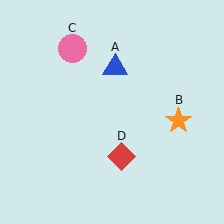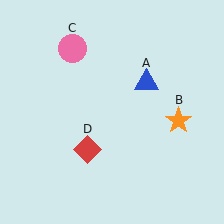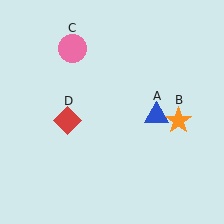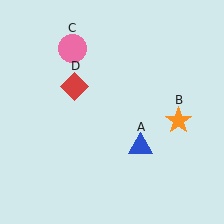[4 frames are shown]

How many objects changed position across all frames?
2 objects changed position: blue triangle (object A), red diamond (object D).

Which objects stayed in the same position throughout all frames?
Orange star (object B) and pink circle (object C) remained stationary.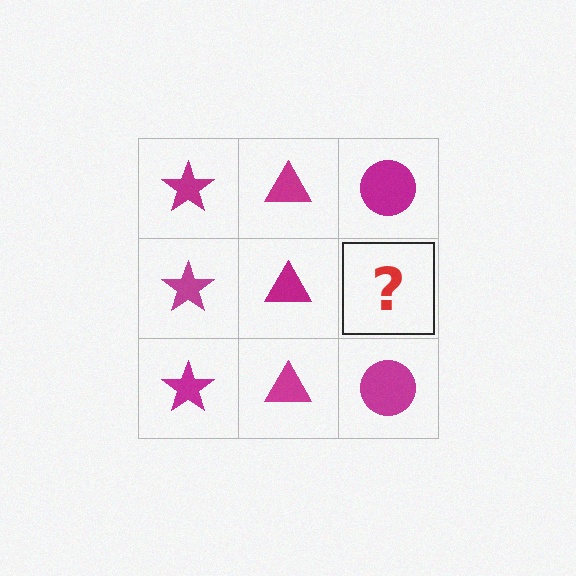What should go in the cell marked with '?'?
The missing cell should contain a magenta circle.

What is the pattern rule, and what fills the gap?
The rule is that each column has a consistent shape. The gap should be filled with a magenta circle.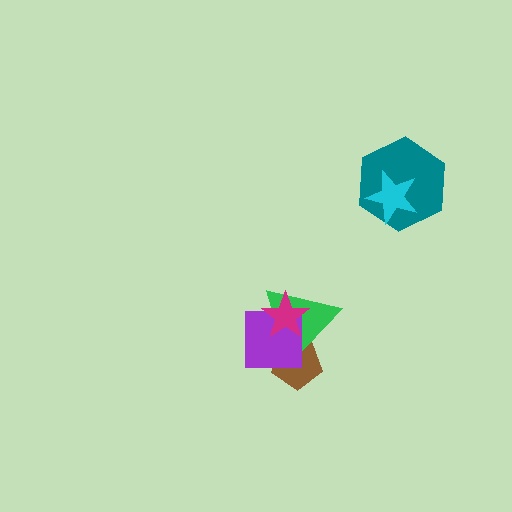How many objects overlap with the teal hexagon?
1 object overlaps with the teal hexagon.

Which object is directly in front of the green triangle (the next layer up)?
The purple square is directly in front of the green triangle.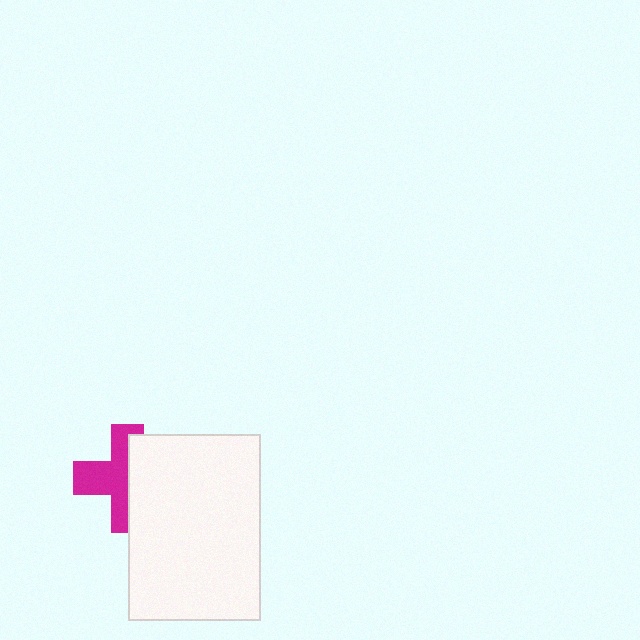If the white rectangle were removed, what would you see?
You would see the complete magenta cross.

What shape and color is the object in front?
The object in front is a white rectangle.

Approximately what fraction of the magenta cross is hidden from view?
Roughly 47% of the magenta cross is hidden behind the white rectangle.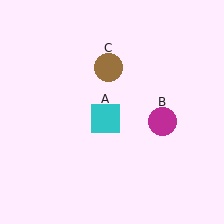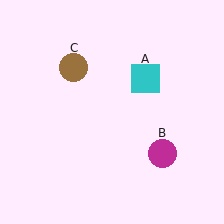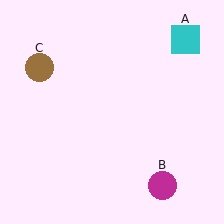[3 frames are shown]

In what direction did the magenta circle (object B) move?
The magenta circle (object B) moved down.